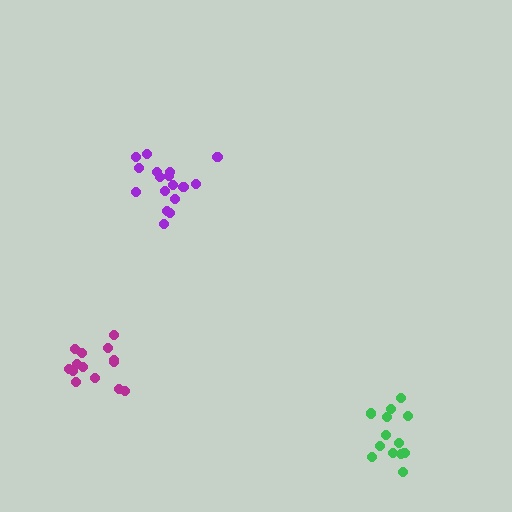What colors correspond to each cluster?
The clusters are colored: green, magenta, purple.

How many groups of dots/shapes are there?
There are 3 groups.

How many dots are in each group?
Group 1: 14 dots, Group 2: 14 dots, Group 3: 18 dots (46 total).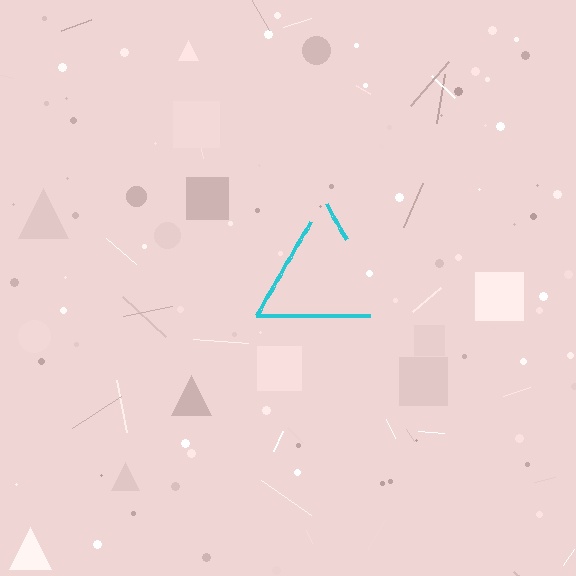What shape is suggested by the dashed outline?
The dashed outline suggests a triangle.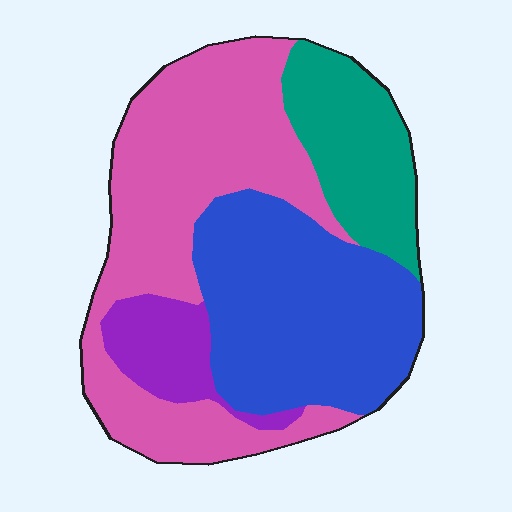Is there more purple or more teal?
Teal.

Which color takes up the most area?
Pink, at roughly 40%.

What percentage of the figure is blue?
Blue takes up between a sixth and a third of the figure.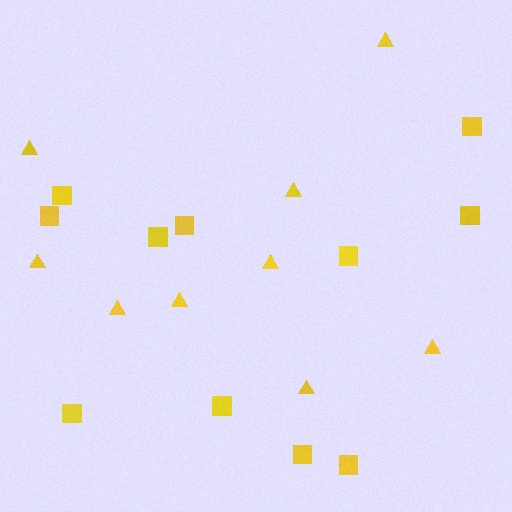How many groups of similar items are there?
There are 2 groups: one group of squares (11) and one group of triangles (9).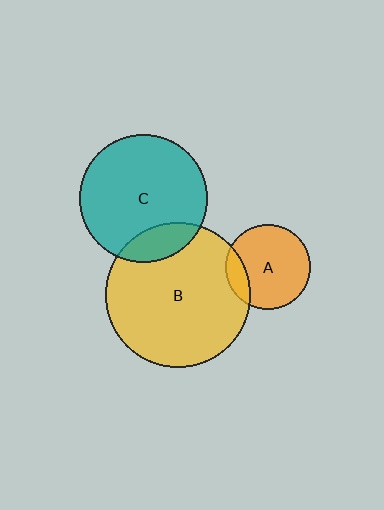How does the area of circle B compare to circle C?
Approximately 1.3 times.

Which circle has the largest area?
Circle B (yellow).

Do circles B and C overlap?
Yes.